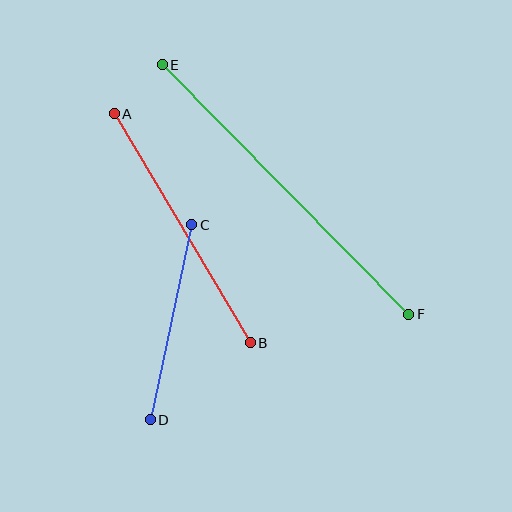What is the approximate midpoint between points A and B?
The midpoint is at approximately (182, 228) pixels.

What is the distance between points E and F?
The distance is approximately 351 pixels.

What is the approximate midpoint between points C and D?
The midpoint is at approximately (171, 322) pixels.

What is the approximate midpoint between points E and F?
The midpoint is at approximately (285, 190) pixels.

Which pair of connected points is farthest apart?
Points E and F are farthest apart.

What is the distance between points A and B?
The distance is approximately 266 pixels.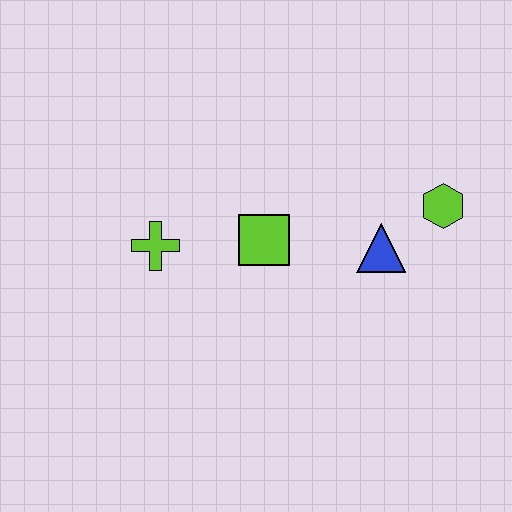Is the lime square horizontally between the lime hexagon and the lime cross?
Yes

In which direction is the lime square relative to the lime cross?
The lime square is to the right of the lime cross.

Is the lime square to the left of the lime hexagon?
Yes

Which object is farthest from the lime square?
The lime hexagon is farthest from the lime square.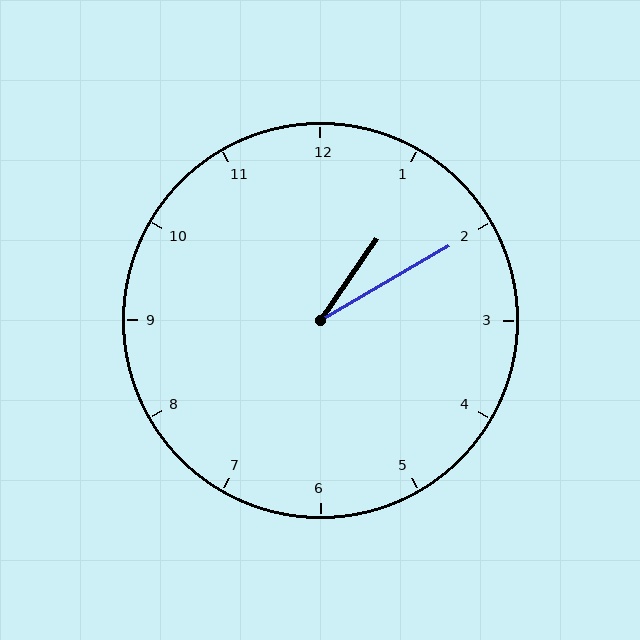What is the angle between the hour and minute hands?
Approximately 25 degrees.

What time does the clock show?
1:10.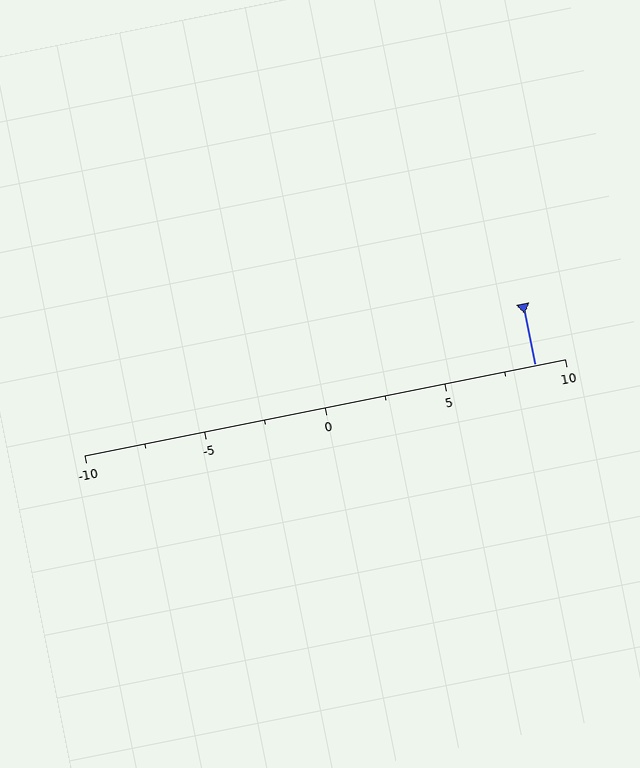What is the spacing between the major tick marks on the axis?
The major ticks are spaced 5 apart.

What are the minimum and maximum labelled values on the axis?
The axis runs from -10 to 10.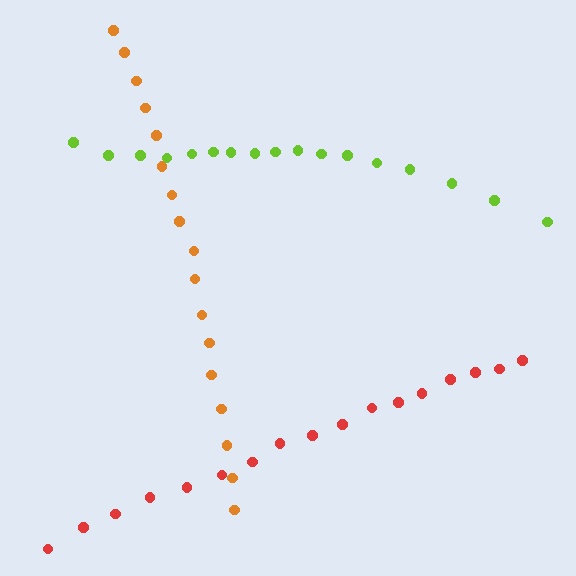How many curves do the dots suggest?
There are 3 distinct paths.